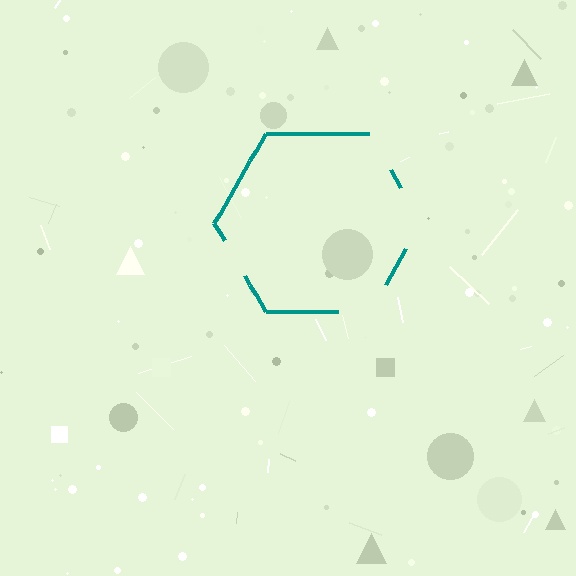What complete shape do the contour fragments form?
The contour fragments form a hexagon.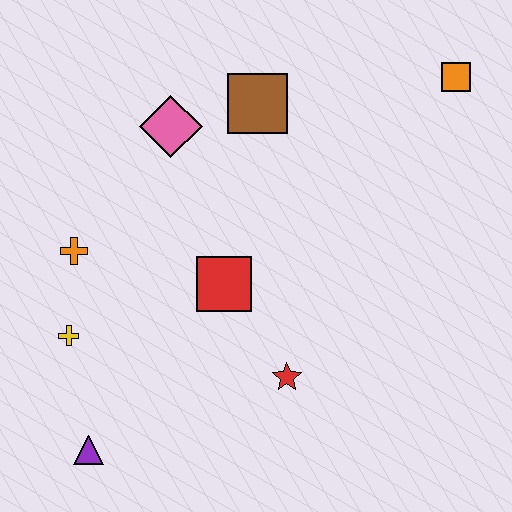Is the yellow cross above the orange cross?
No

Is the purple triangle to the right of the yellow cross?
Yes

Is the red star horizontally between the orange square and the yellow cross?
Yes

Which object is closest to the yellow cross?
The orange cross is closest to the yellow cross.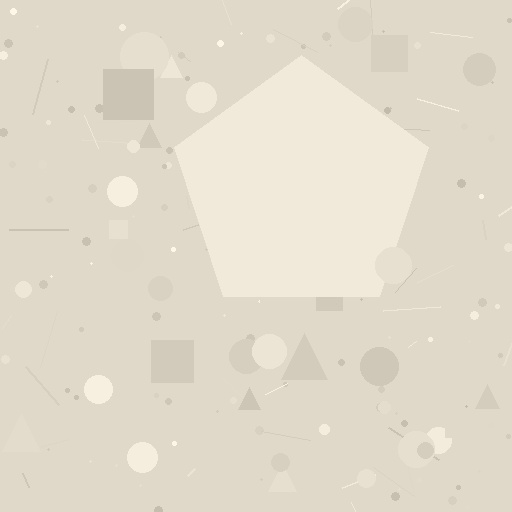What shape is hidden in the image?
A pentagon is hidden in the image.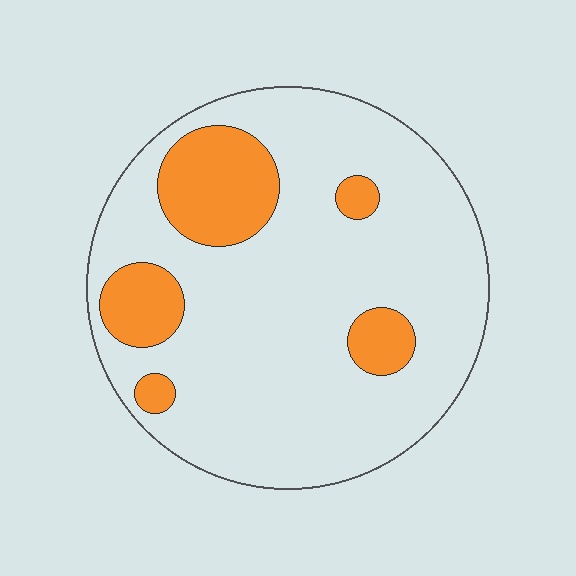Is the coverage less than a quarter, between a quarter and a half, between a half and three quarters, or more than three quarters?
Less than a quarter.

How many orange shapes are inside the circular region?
5.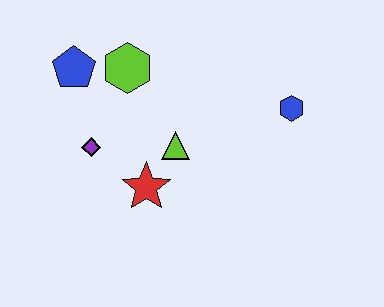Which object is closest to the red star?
The lime triangle is closest to the red star.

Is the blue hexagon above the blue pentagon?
No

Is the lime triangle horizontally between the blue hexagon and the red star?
Yes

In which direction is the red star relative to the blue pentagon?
The red star is below the blue pentagon.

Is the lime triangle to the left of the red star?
No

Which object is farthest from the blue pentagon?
The blue hexagon is farthest from the blue pentagon.